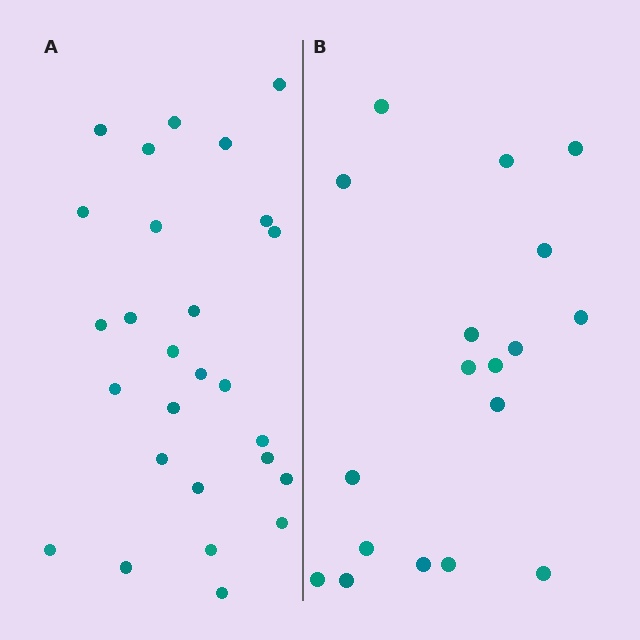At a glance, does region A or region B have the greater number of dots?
Region A (the left region) has more dots.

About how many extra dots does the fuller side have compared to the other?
Region A has roughly 8 or so more dots than region B.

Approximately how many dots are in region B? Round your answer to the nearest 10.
About 20 dots. (The exact count is 18, which rounds to 20.)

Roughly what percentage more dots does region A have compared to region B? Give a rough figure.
About 50% more.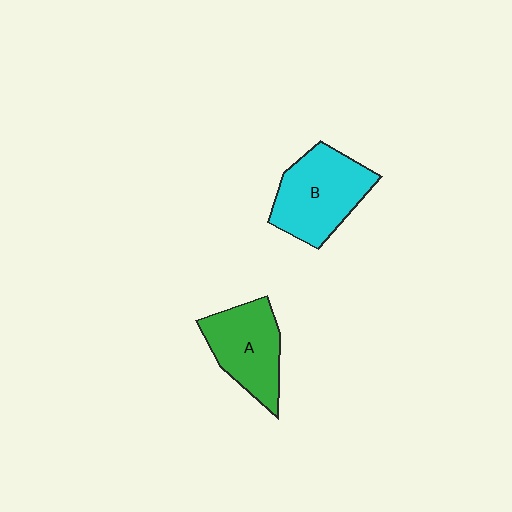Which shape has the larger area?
Shape B (cyan).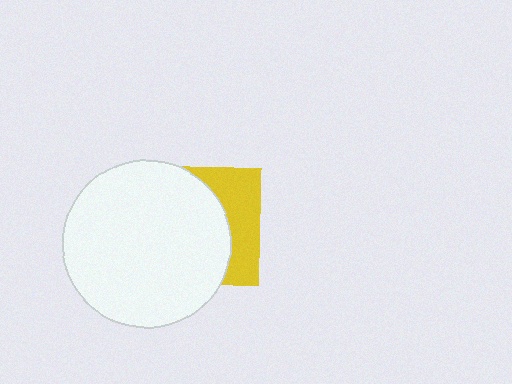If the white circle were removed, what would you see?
You would see the complete yellow square.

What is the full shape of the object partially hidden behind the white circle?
The partially hidden object is a yellow square.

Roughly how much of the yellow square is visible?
A small part of it is visible (roughly 33%).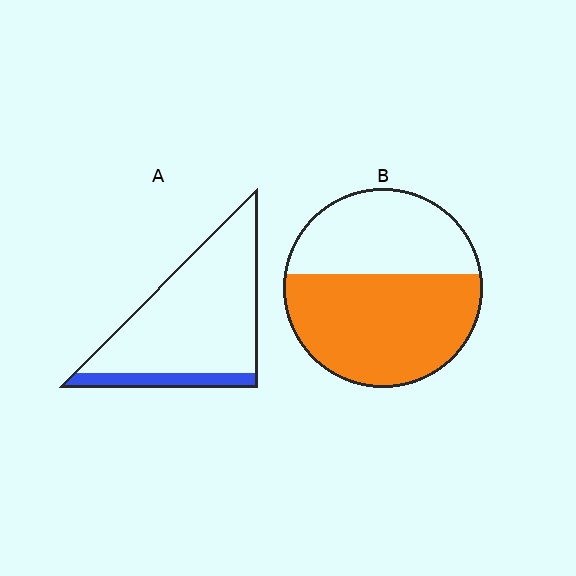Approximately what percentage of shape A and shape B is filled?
A is approximately 15% and B is approximately 60%.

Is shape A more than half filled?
No.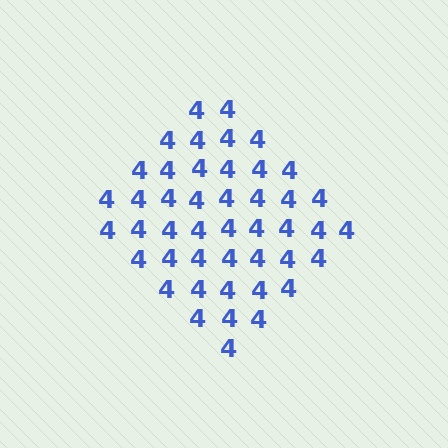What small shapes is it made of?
It is made of small digit 4's.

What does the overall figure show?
The overall figure shows a diamond.